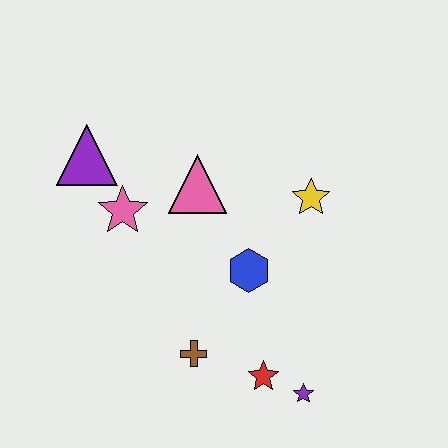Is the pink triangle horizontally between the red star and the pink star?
Yes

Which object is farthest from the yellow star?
The purple triangle is farthest from the yellow star.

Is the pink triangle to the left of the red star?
Yes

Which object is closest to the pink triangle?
The pink star is closest to the pink triangle.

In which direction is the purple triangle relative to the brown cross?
The purple triangle is above the brown cross.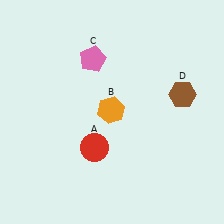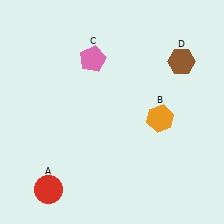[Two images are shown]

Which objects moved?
The objects that moved are: the red circle (A), the orange hexagon (B), the brown hexagon (D).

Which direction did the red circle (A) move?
The red circle (A) moved left.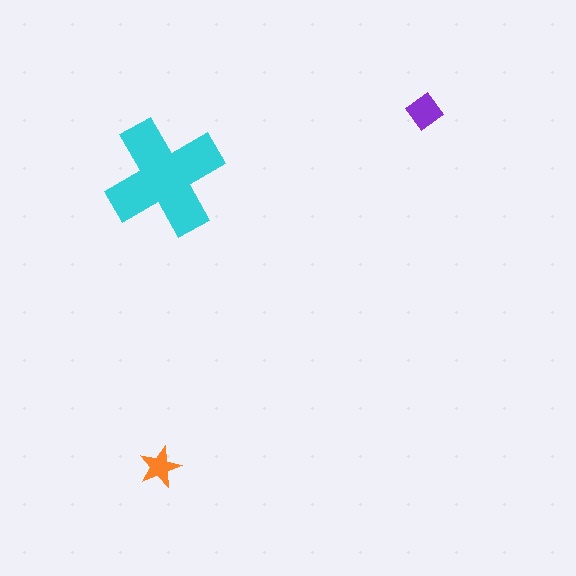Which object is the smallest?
The orange star.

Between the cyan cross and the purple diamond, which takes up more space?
The cyan cross.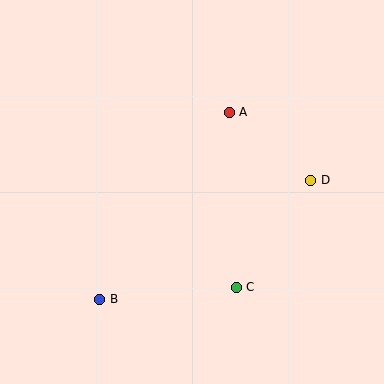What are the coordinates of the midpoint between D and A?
The midpoint between D and A is at (270, 146).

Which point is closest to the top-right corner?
Point A is closest to the top-right corner.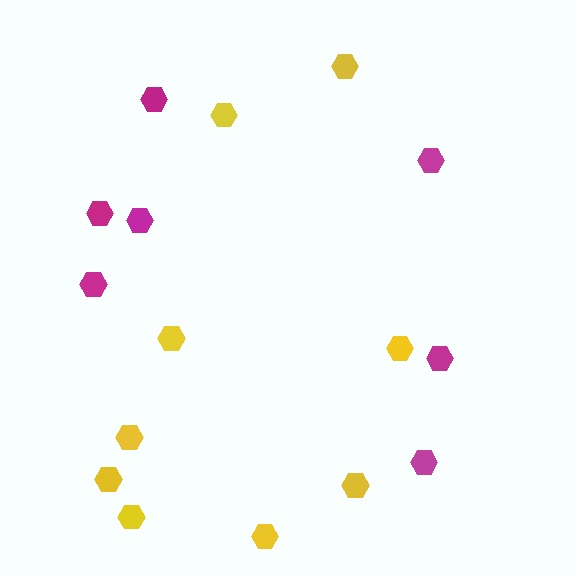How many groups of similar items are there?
There are 2 groups: one group of magenta hexagons (7) and one group of yellow hexagons (9).